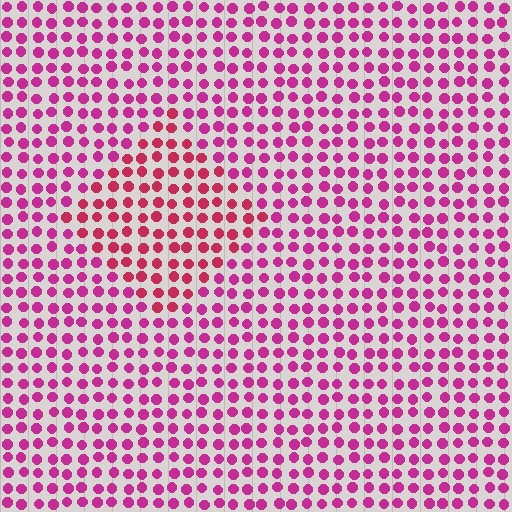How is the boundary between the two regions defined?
The boundary is defined purely by a slight shift in hue (about 25 degrees). Spacing, size, and orientation are identical on both sides.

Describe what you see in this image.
The image is filled with small magenta elements in a uniform arrangement. A diamond-shaped region is visible where the elements are tinted to a slightly different hue, forming a subtle color boundary.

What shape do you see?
I see a diamond.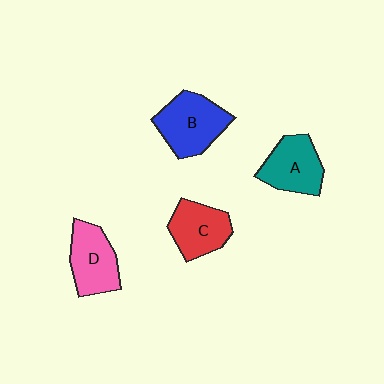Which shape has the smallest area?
Shape C (red).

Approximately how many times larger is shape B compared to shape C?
Approximately 1.2 times.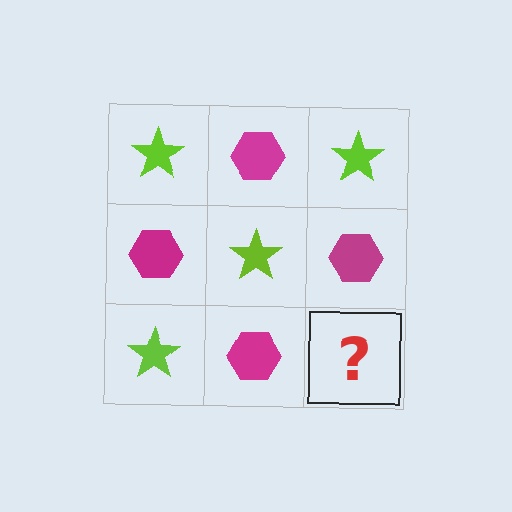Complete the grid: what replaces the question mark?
The question mark should be replaced with a lime star.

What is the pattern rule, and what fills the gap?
The rule is that it alternates lime star and magenta hexagon in a checkerboard pattern. The gap should be filled with a lime star.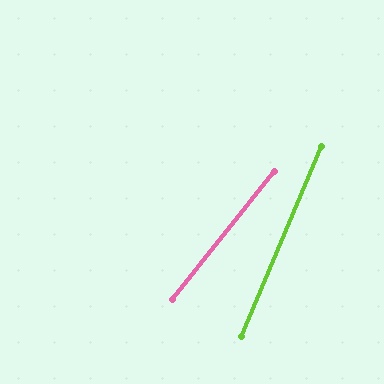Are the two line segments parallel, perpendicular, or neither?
Neither parallel nor perpendicular — they differ by about 16°.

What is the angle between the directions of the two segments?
Approximately 16 degrees.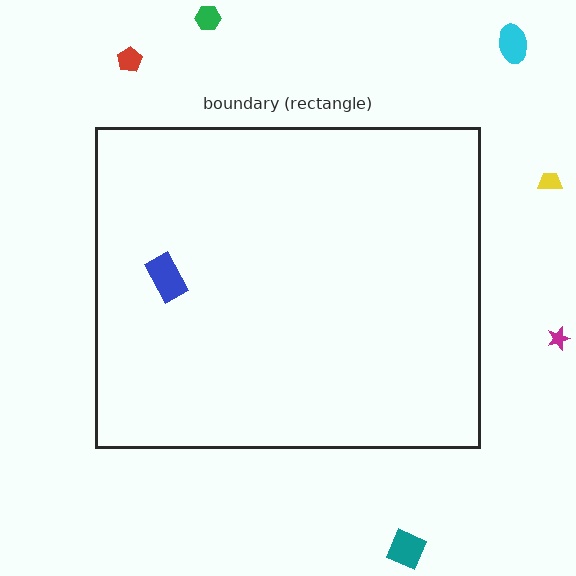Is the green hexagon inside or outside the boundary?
Outside.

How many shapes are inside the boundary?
1 inside, 6 outside.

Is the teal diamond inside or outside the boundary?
Outside.